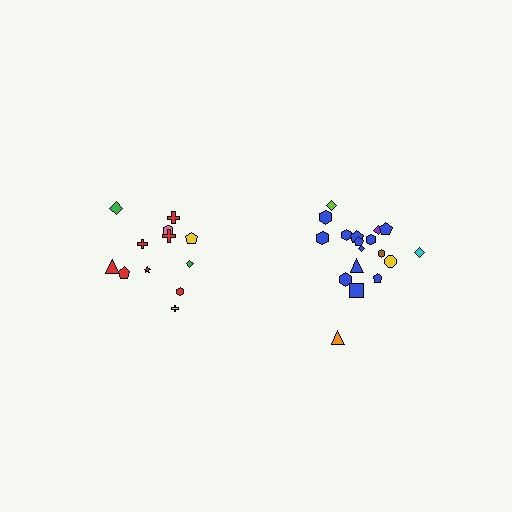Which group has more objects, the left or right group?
The right group.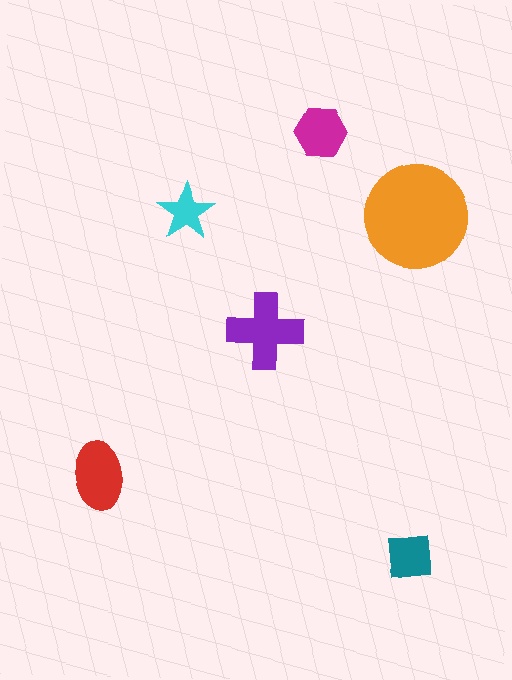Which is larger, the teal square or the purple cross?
The purple cross.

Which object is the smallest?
The cyan star.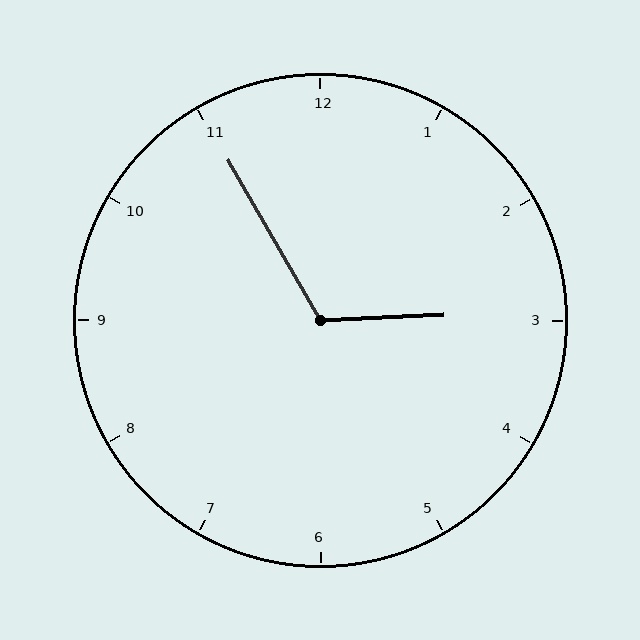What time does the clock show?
2:55.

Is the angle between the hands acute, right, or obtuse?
It is obtuse.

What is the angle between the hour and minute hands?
Approximately 118 degrees.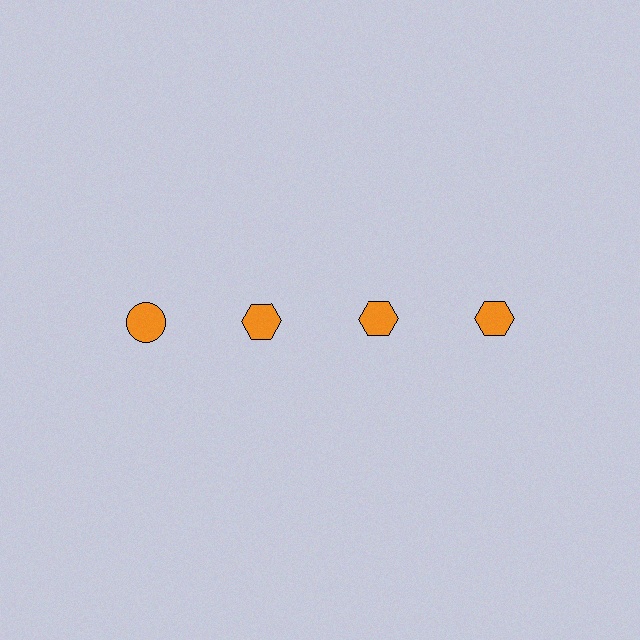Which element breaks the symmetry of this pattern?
The orange circle in the top row, leftmost column breaks the symmetry. All other shapes are orange hexagons.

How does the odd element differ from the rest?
It has a different shape: circle instead of hexagon.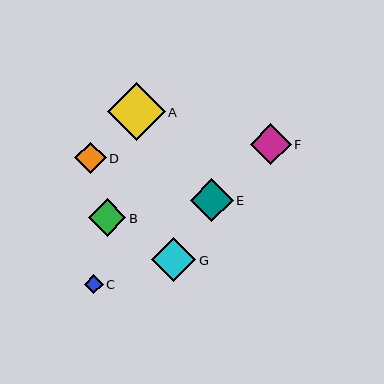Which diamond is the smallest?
Diamond C is the smallest with a size of approximately 19 pixels.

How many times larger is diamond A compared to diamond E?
Diamond A is approximately 1.3 times the size of diamond E.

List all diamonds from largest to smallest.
From largest to smallest: A, G, E, F, B, D, C.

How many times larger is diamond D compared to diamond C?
Diamond D is approximately 1.6 times the size of diamond C.